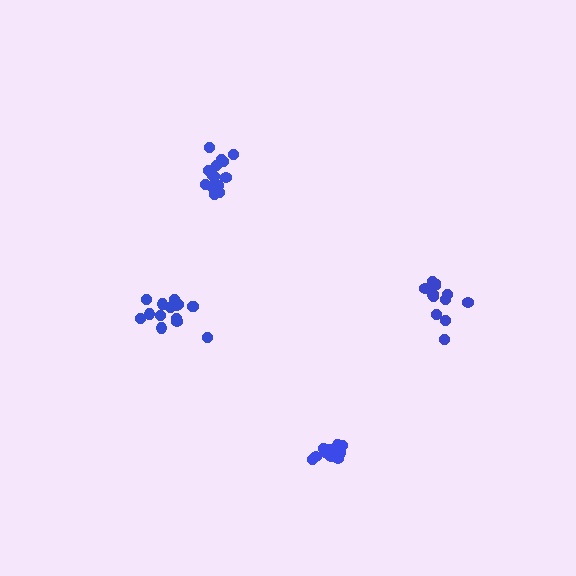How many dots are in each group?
Group 1: 14 dots, Group 2: 15 dots, Group 3: 14 dots, Group 4: 16 dots (59 total).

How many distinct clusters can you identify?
There are 4 distinct clusters.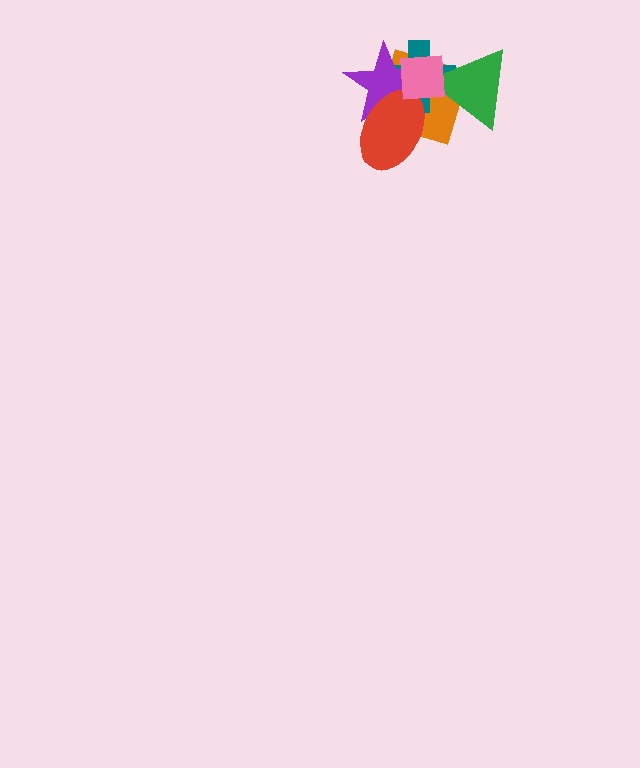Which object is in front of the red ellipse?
The pink square is in front of the red ellipse.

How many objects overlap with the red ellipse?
4 objects overlap with the red ellipse.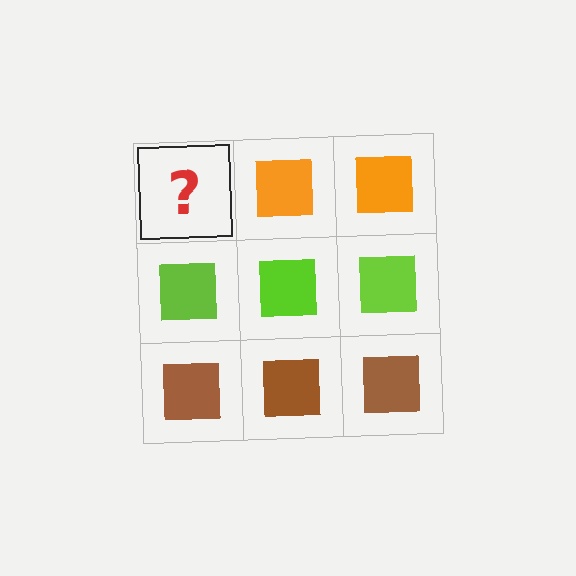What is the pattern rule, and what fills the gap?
The rule is that each row has a consistent color. The gap should be filled with an orange square.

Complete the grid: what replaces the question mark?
The question mark should be replaced with an orange square.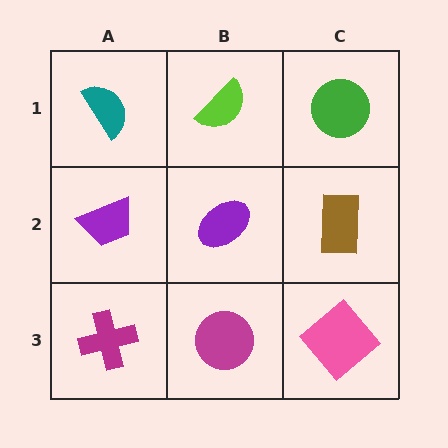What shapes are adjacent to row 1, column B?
A purple ellipse (row 2, column B), a teal semicircle (row 1, column A), a green circle (row 1, column C).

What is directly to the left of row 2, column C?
A purple ellipse.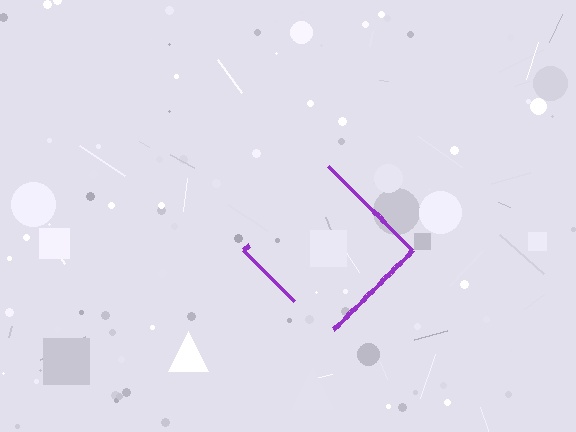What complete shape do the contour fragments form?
The contour fragments form a diamond.